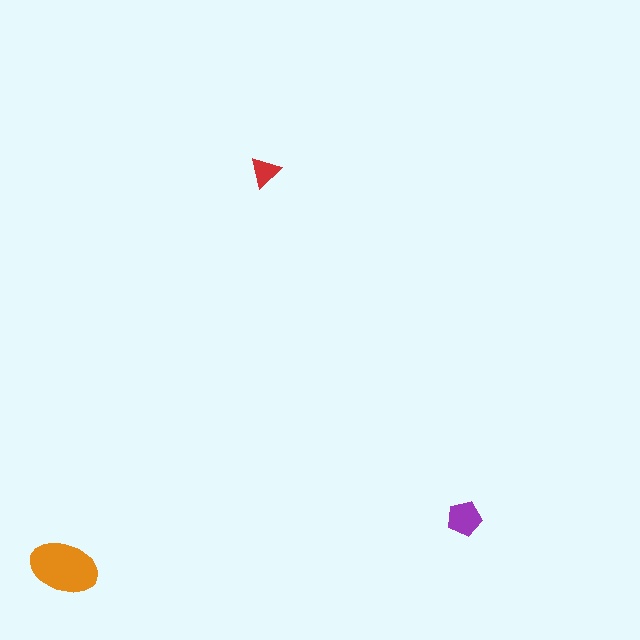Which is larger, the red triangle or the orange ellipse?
The orange ellipse.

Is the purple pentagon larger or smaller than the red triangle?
Larger.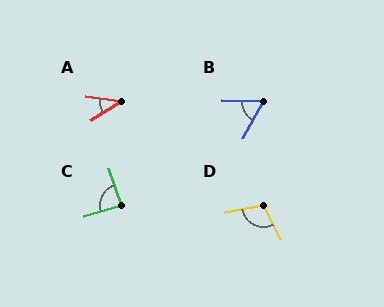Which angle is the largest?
D, at approximately 106 degrees.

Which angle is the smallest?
A, at approximately 40 degrees.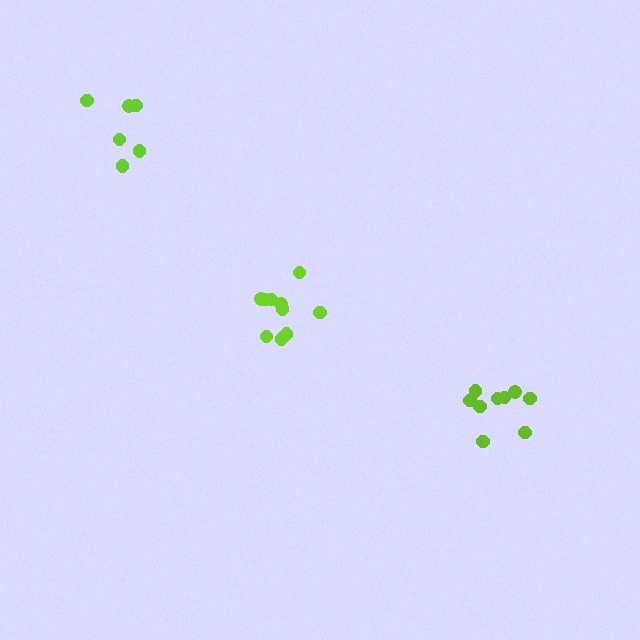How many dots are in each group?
Group 1: 9 dots, Group 2: 10 dots, Group 3: 6 dots (25 total).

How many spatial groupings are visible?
There are 3 spatial groupings.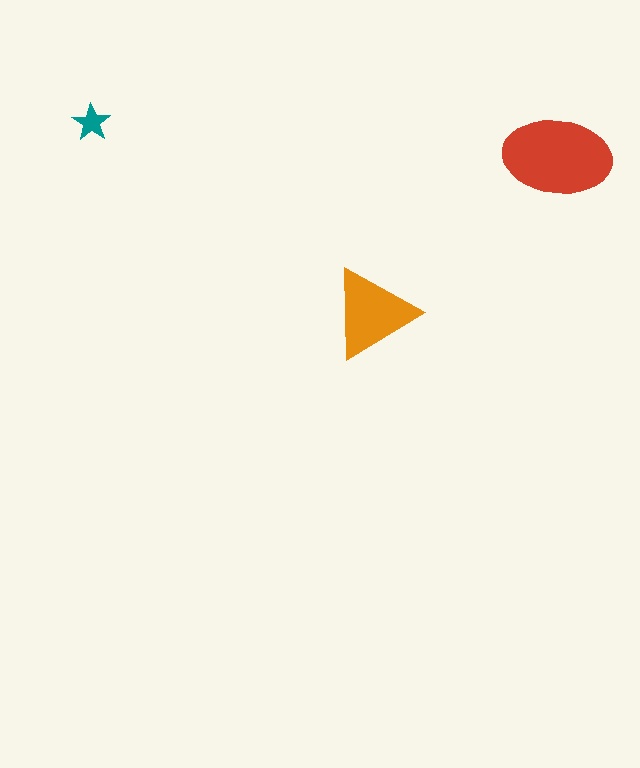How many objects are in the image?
There are 3 objects in the image.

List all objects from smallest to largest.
The teal star, the orange triangle, the red ellipse.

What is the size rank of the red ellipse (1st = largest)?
1st.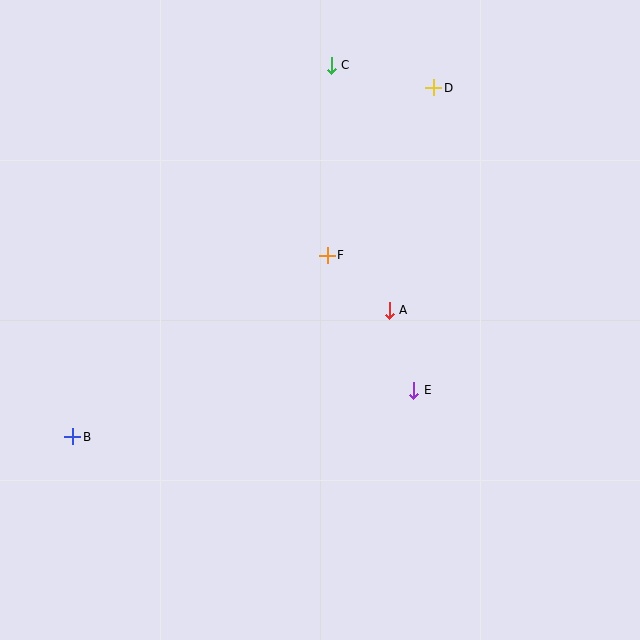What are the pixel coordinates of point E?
Point E is at (414, 390).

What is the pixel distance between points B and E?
The distance between B and E is 344 pixels.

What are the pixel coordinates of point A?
Point A is at (389, 310).